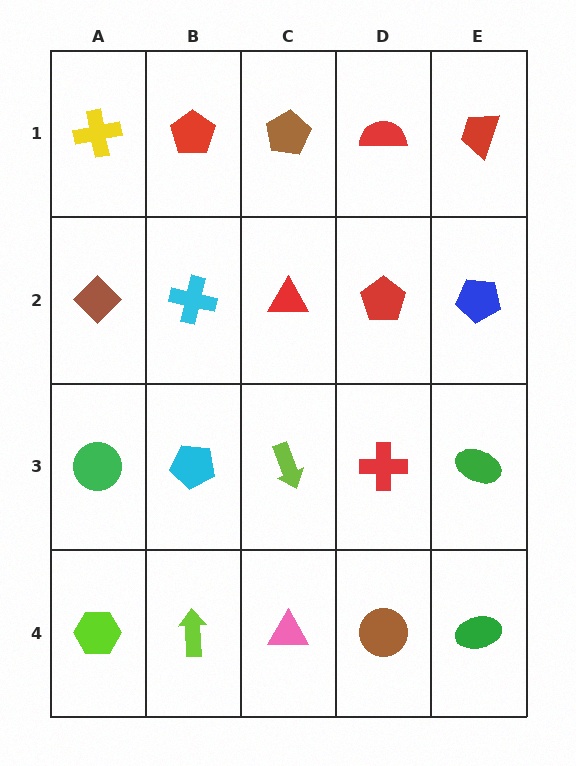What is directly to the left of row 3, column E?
A red cross.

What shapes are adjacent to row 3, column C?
A red triangle (row 2, column C), a pink triangle (row 4, column C), a cyan pentagon (row 3, column B), a red cross (row 3, column D).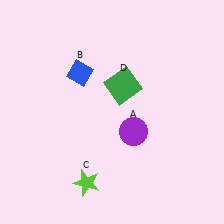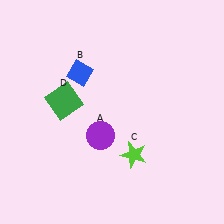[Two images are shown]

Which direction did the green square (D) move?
The green square (D) moved left.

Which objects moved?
The objects that moved are: the purple circle (A), the lime star (C), the green square (D).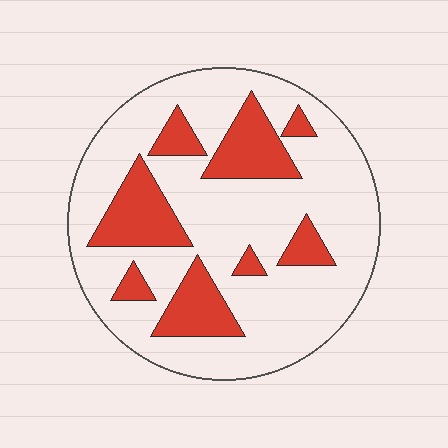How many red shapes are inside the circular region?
8.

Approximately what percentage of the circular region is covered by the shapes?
Approximately 25%.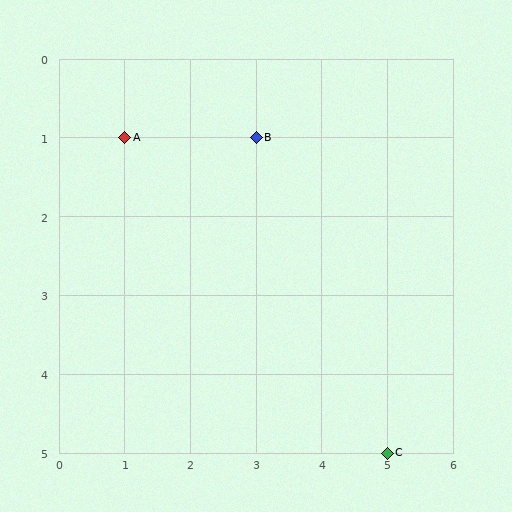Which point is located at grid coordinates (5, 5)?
Point C is at (5, 5).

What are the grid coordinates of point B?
Point B is at grid coordinates (3, 1).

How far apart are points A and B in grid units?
Points A and B are 2 columns apart.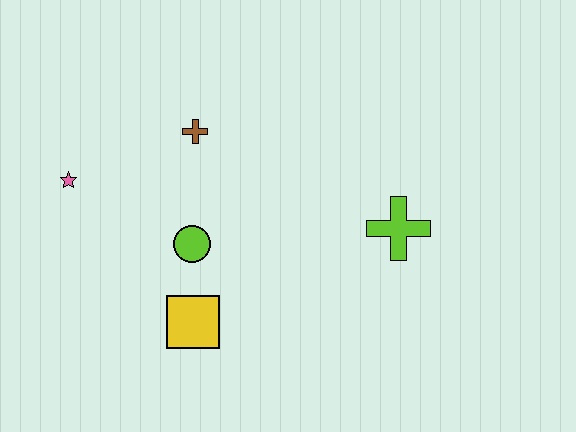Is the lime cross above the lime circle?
Yes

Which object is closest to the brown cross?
The lime circle is closest to the brown cross.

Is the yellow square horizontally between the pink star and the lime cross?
Yes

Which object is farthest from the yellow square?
The lime cross is farthest from the yellow square.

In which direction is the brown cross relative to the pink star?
The brown cross is to the right of the pink star.